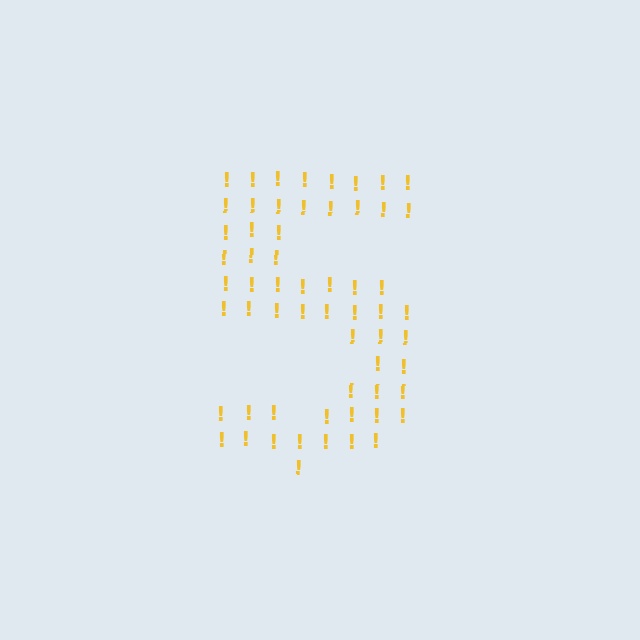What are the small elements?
The small elements are exclamation marks.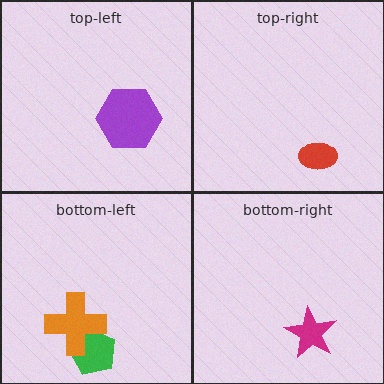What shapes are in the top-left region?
The purple hexagon.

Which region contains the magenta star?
The bottom-right region.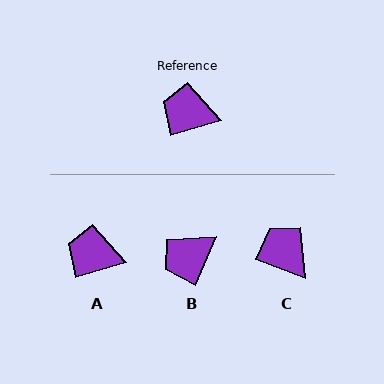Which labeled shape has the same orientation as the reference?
A.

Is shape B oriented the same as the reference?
No, it is off by about 50 degrees.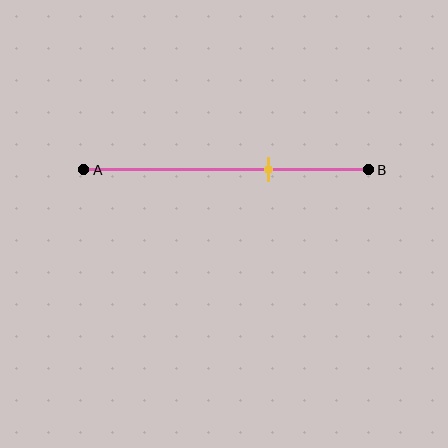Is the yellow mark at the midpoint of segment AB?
No, the mark is at about 65% from A, not at the 50% midpoint.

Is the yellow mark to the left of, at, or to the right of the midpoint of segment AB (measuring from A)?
The yellow mark is to the right of the midpoint of segment AB.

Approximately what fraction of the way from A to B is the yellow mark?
The yellow mark is approximately 65% of the way from A to B.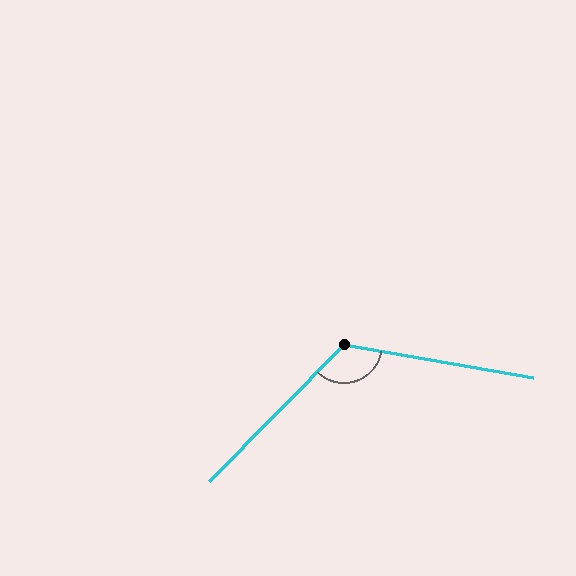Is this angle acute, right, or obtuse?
It is obtuse.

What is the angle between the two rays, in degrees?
Approximately 125 degrees.